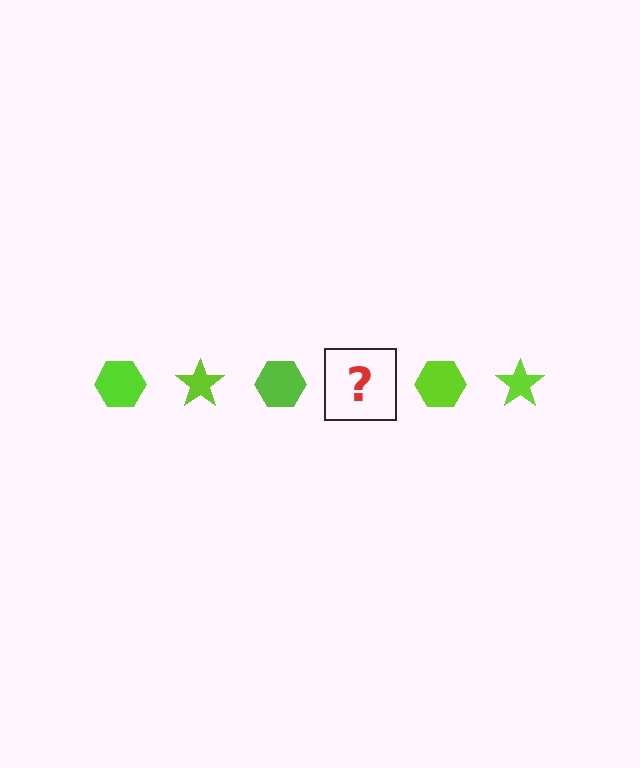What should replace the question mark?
The question mark should be replaced with a lime star.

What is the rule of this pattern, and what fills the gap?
The rule is that the pattern cycles through hexagon, star shapes in lime. The gap should be filled with a lime star.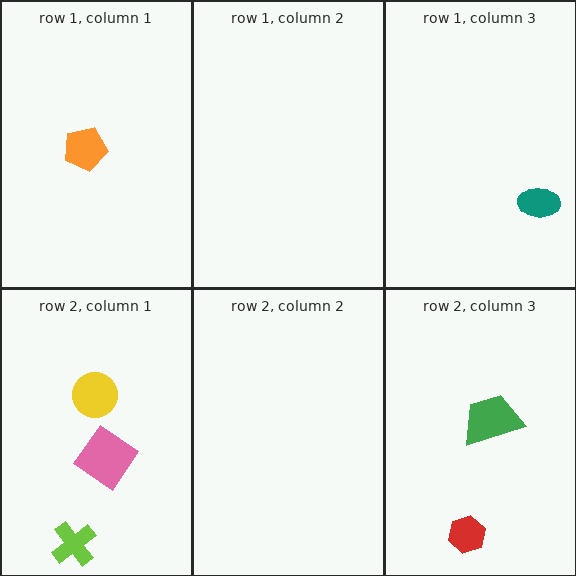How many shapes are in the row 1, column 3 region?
1.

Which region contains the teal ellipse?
The row 1, column 3 region.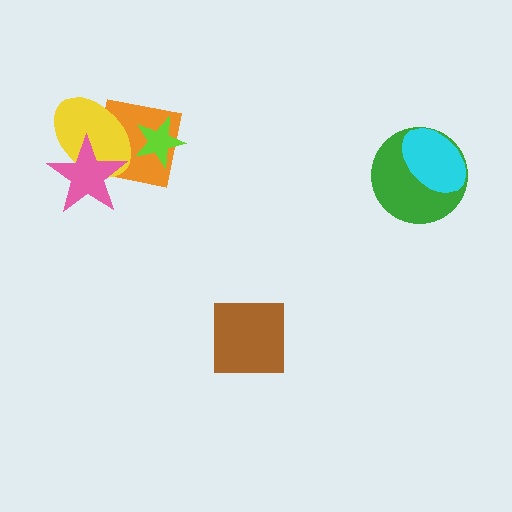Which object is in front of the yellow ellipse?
The pink star is in front of the yellow ellipse.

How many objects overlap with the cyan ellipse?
1 object overlaps with the cyan ellipse.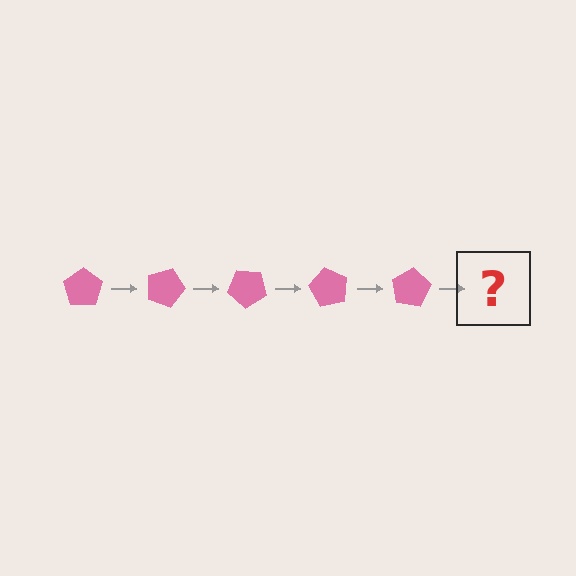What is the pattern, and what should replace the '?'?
The pattern is that the pentagon rotates 20 degrees each step. The '?' should be a pink pentagon rotated 100 degrees.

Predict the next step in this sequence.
The next step is a pink pentagon rotated 100 degrees.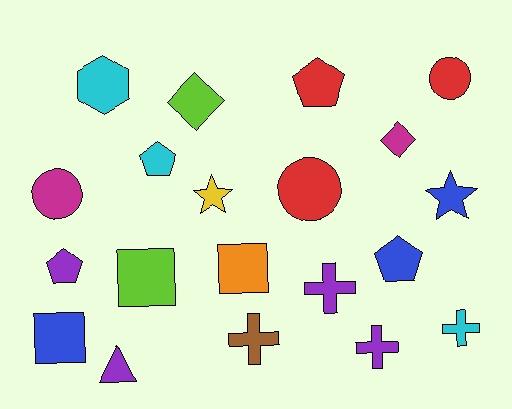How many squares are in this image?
There are 3 squares.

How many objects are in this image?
There are 20 objects.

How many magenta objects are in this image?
There are 2 magenta objects.